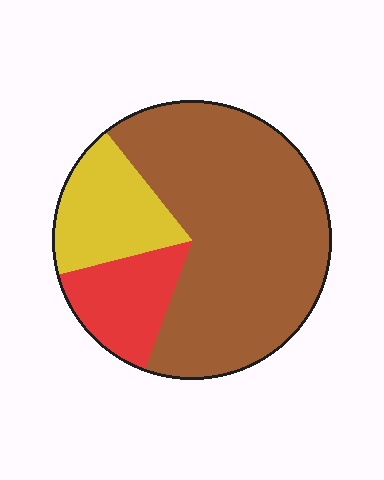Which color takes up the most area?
Brown, at roughly 65%.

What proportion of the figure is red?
Red takes up about one sixth (1/6) of the figure.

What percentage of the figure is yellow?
Yellow covers around 20% of the figure.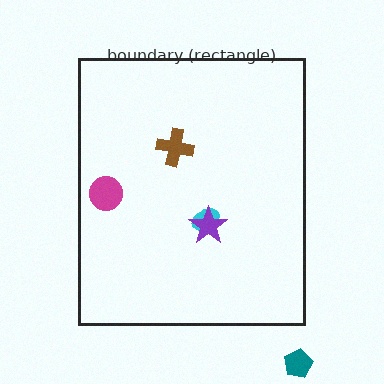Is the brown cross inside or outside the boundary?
Inside.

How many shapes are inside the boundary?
4 inside, 1 outside.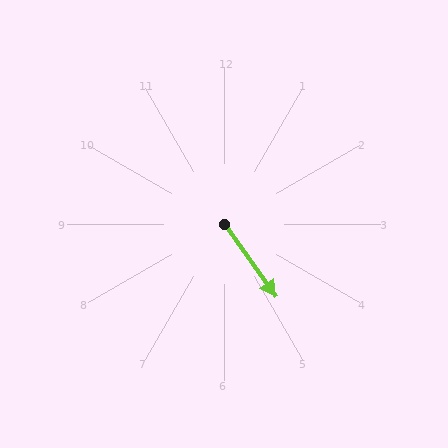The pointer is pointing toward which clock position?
Roughly 5 o'clock.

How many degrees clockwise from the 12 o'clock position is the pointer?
Approximately 144 degrees.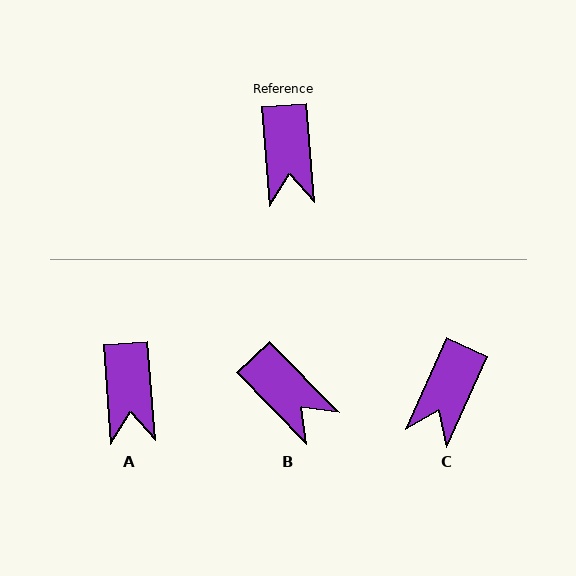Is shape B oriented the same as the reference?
No, it is off by about 40 degrees.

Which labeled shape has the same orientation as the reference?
A.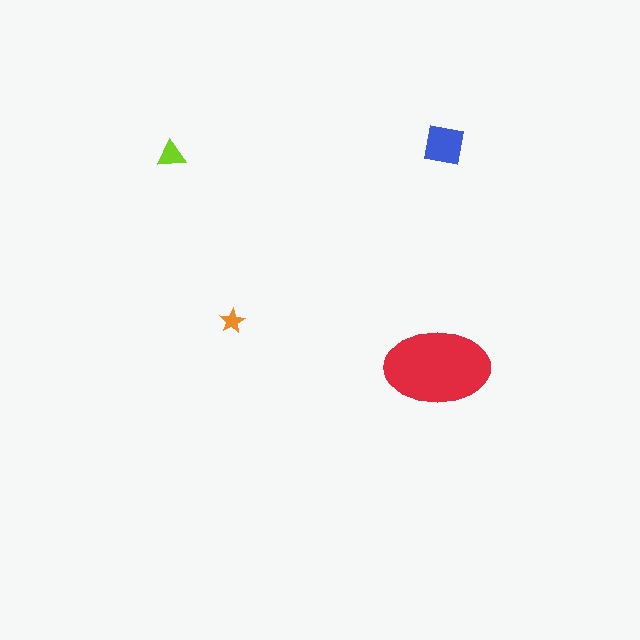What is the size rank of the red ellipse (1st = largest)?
1st.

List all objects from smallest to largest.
The orange star, the lime triangle, the blue square, the red ellipse.